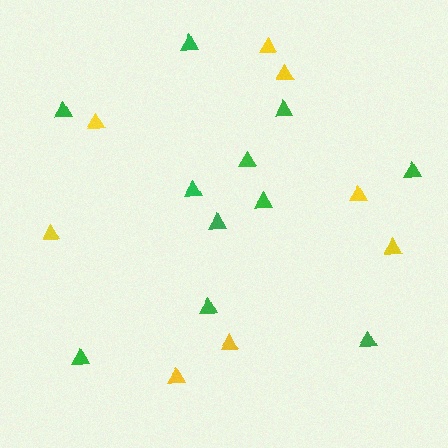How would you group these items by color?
There are 2 groups: one group of yellow triangles (8) and one group of green triangles (11).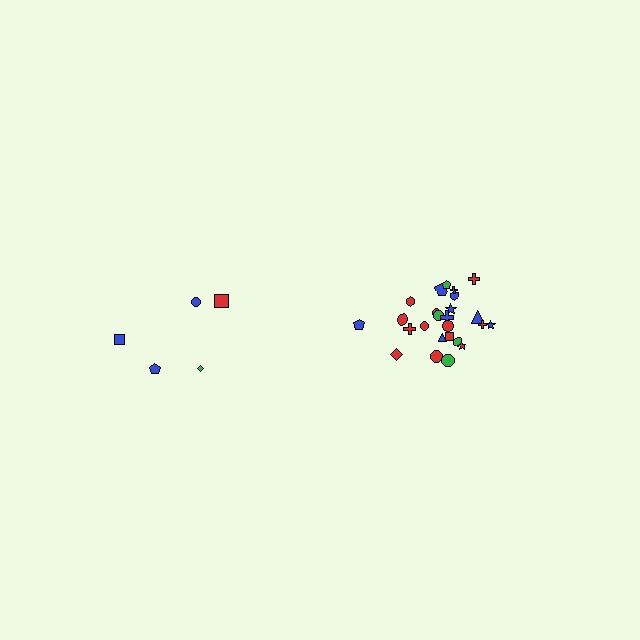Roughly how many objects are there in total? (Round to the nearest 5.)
Roughly 30 objects in total.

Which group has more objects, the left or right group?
The right group.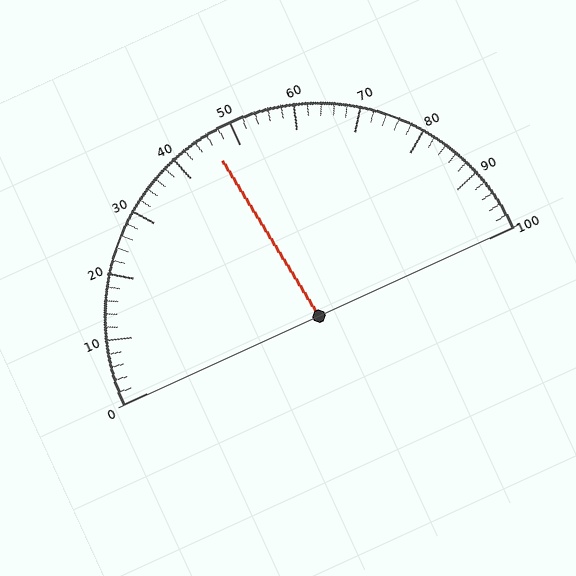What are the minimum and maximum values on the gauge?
The gauge ranges from 0 to 100.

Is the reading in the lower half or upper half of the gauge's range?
The reading is in the lower half of the range (0 to 100).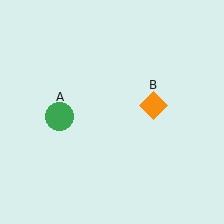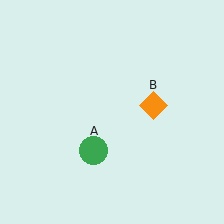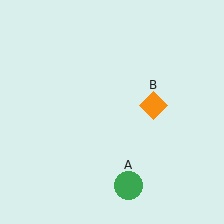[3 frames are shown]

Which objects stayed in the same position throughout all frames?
Orange diamond (object B) remained stationary.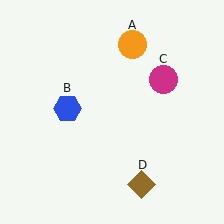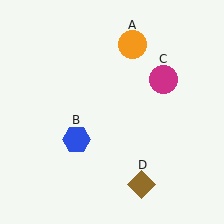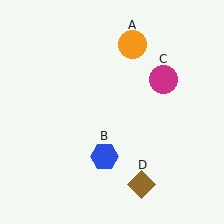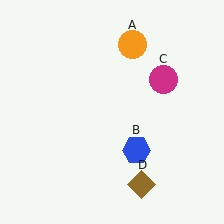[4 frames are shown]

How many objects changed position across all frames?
1 object changed position: blue hexagon (object B).